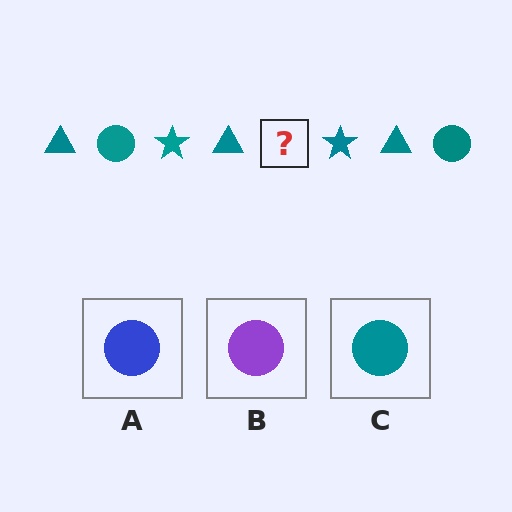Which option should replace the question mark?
Option C.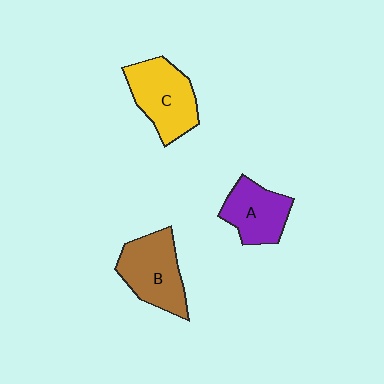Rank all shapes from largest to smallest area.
From largest to smallest: C (yellow), B (brown), A (purple).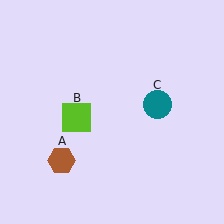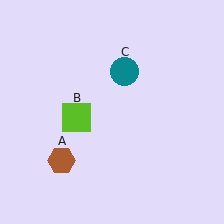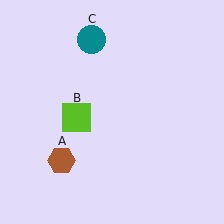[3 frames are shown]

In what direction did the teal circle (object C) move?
The teal circle (object C) moved up and to the left.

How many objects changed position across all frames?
1 object changed position: teal circle (object C).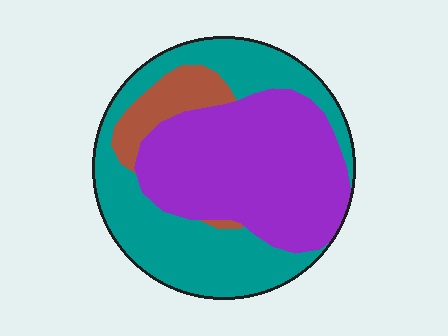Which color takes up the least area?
Brown, at roughly 10%.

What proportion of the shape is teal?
Teal covers 44% of the shape.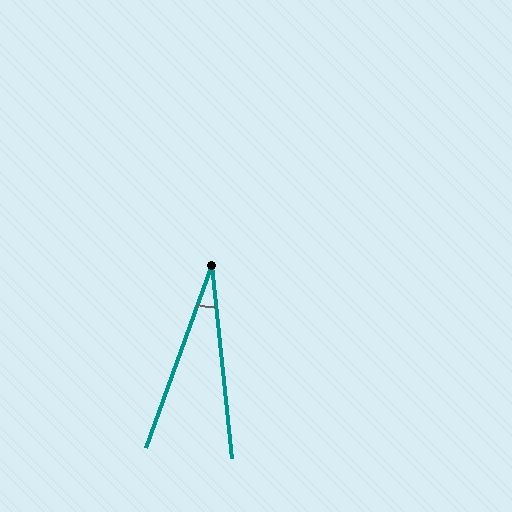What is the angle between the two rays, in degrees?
Approximately 26 degrees.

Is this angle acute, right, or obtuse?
It is acute.